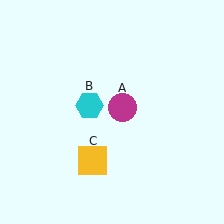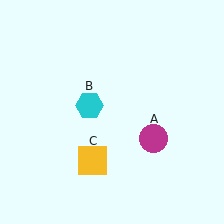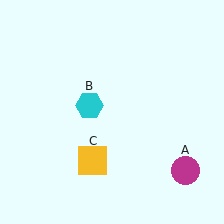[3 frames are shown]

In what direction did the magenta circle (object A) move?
The magenta circle (object A) moved down and to the right.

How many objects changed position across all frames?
1 object changed position: magenta circle (object A).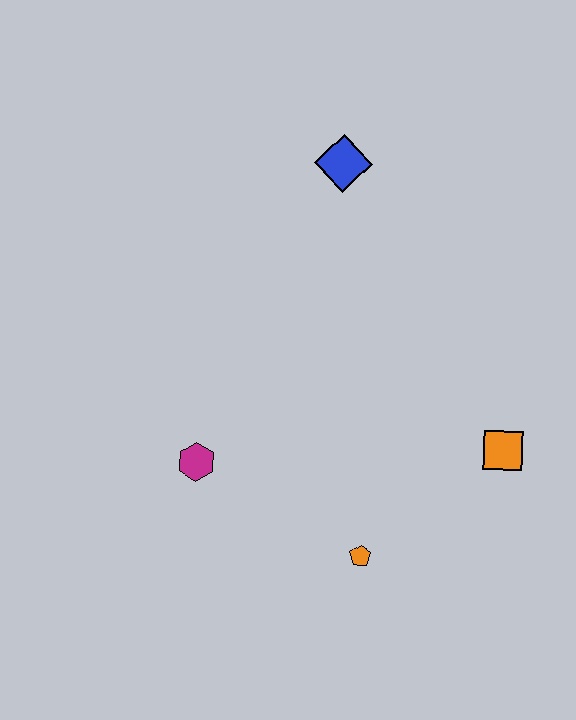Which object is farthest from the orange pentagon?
The blue diamond is farthest from the orange pentagon.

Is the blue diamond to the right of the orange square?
No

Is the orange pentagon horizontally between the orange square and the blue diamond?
Yes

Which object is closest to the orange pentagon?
The orange square is closest to the orange pentagon.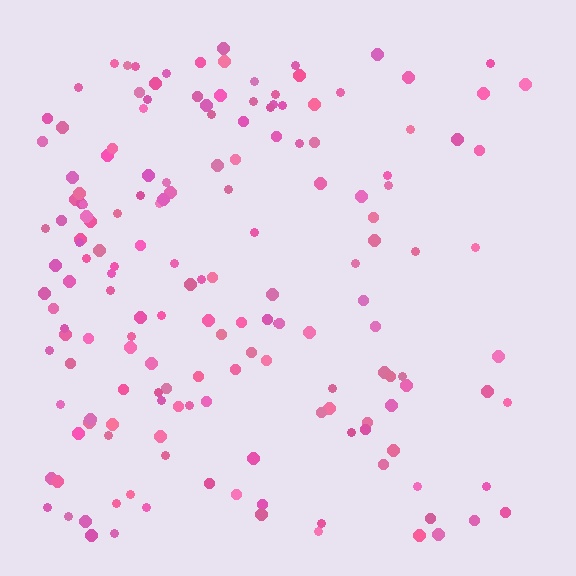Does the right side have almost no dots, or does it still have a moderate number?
Still a moderate number, just noticeably fewer than the left.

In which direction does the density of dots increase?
From right to left, with the left side densest.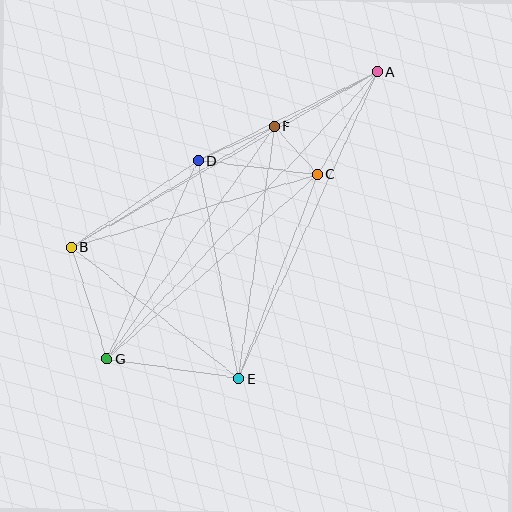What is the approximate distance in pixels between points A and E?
The distance between A and E is approximately 337 pixels.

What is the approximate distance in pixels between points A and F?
The distance between A and F is approximately 116 pixels.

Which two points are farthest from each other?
Points A and G are farthest from each other.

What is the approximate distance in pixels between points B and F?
The distance between B and F is approximately 236 pixels.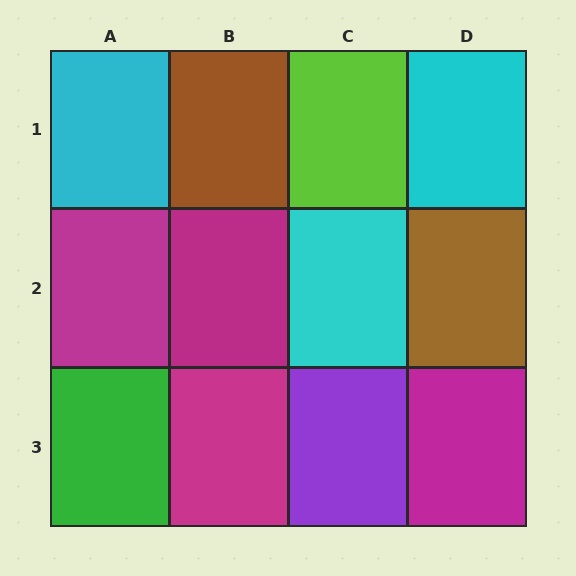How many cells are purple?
1 cell is purple.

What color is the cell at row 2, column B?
Magenta.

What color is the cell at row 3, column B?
Magenta.